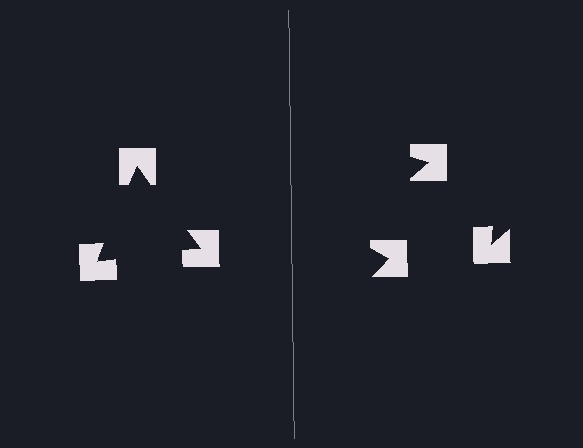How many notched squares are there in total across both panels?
6 — 3 on each side.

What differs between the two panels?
The notched squares are positioned identically on both sides; only the wedge orientations differ. On the left they align to a triangle; on the right they are misaligned.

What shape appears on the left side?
An illusory triangle.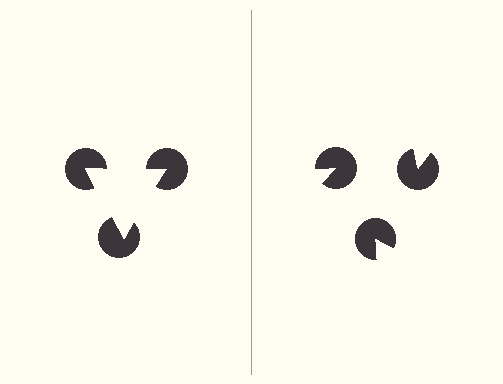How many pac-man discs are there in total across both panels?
6 — 3 on each side.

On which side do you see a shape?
An illusory triangle appears on the left side. On the right side the wedge cuts are rotated, so no coherent shape forms.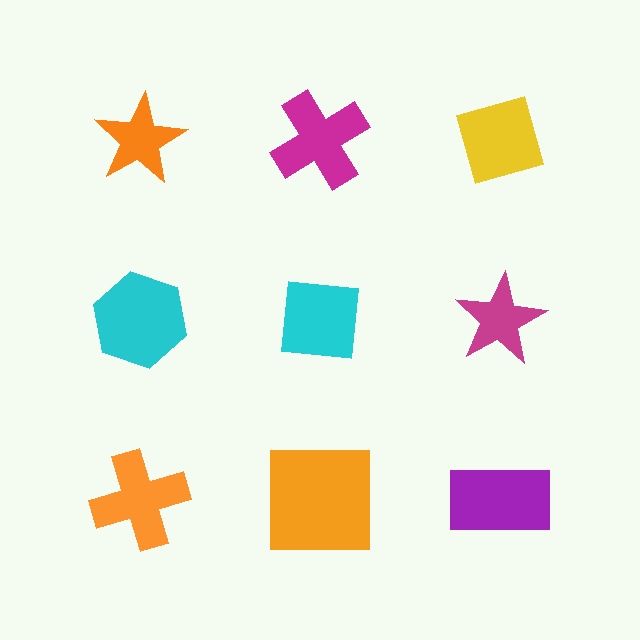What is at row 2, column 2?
A cyan square.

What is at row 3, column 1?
An orange cross.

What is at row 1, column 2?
A magenta cross.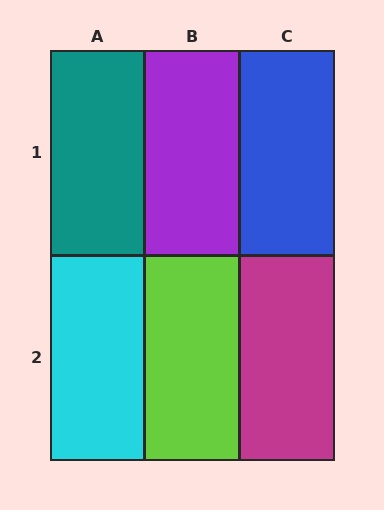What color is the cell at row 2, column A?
Cyan.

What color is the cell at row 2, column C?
Magenta.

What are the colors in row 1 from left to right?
Teal, purple, blue.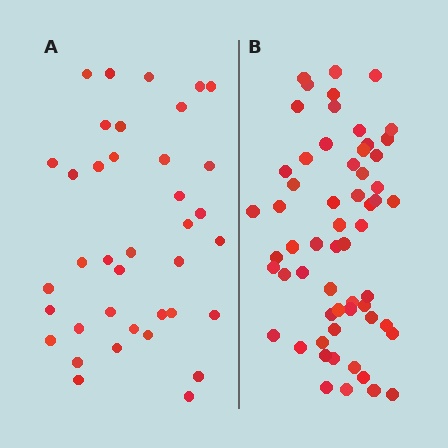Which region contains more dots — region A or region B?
Region B (the right region) has more dots.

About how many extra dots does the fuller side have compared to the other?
Region B has approximately 20 more dots than region A.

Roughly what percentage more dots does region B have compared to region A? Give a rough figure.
About 55% more.